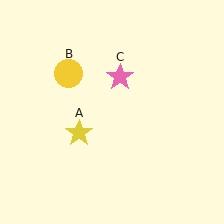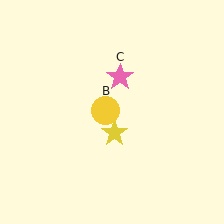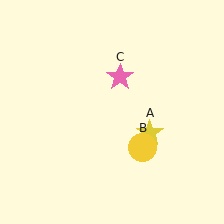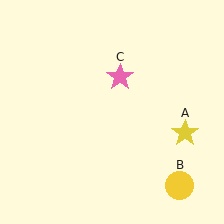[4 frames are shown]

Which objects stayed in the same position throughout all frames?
Pink star (object C) remained stationary.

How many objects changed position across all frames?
2 objects changed position: yellow star (object A), yellow circle (object B).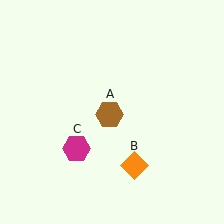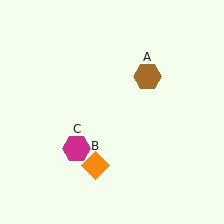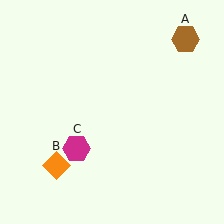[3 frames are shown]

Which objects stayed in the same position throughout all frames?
Magenta hexagon (object C) remained stationary.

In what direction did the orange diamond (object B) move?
The orange diamond (object B) moved left.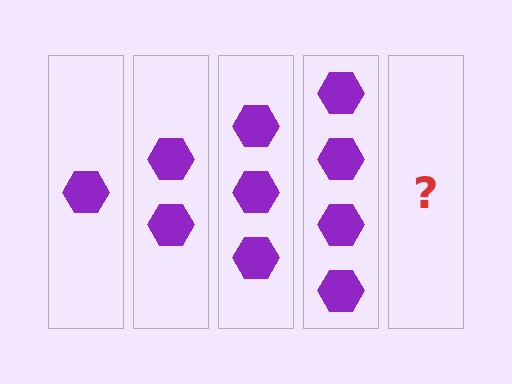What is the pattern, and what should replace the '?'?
The pattern is that each step adds one more hexagon. The '?' should be 5 hexagons.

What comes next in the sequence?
The next element should be 5 hexagons.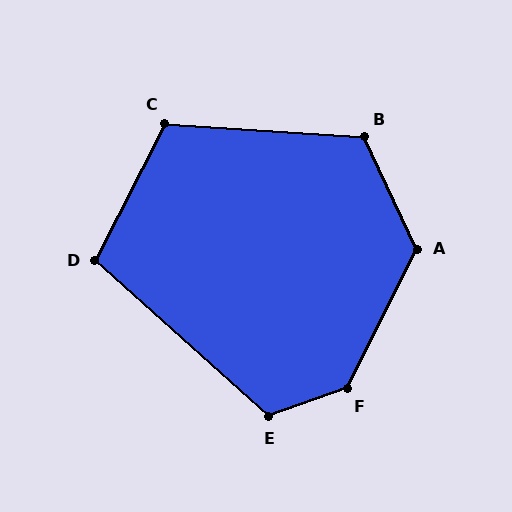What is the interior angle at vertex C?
Approximately 113 degrees (obtuse).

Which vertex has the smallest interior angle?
D, at approximately 105 degrees.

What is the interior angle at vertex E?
Approximately 118 degrees (obtuse).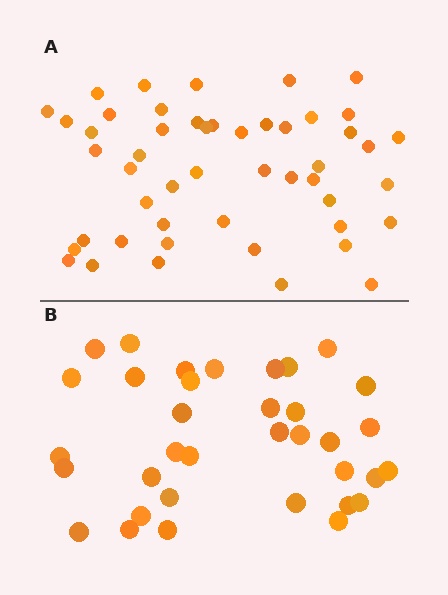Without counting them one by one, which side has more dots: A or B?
Region A (the top region) has more dots.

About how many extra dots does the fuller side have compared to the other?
Region A has approximately 15 more dots than region B.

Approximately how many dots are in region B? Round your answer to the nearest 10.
About 40 dots. (The exact count is 35, which rounds to 40.)